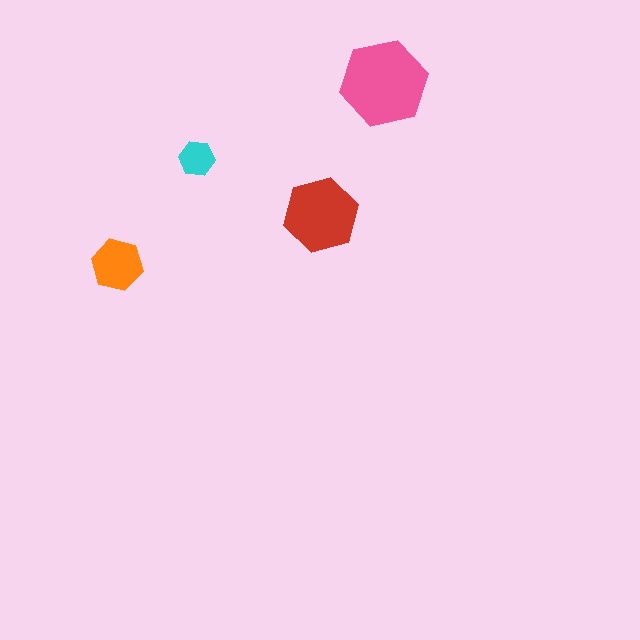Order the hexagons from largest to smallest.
the pink one, the red one, the orange one, the cyan one.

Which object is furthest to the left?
The orange hexagon is leftmost.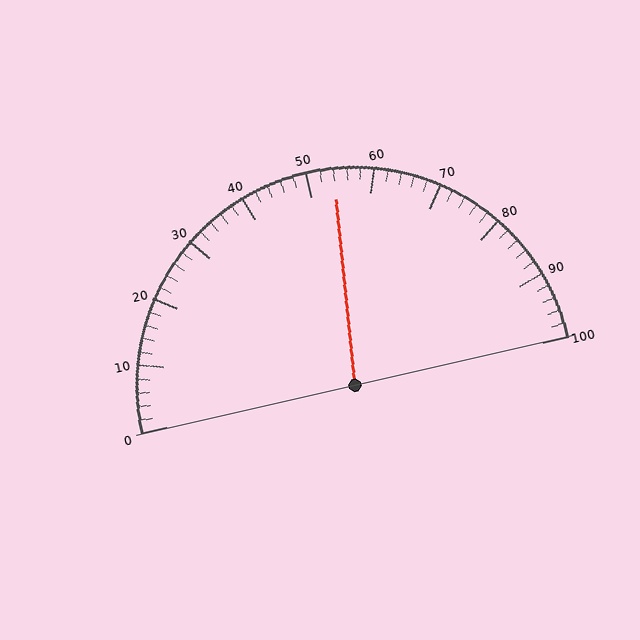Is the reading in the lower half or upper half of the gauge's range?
The reading is in the upper half of the range (0 to 100).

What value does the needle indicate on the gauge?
The needle indicates approximately 54.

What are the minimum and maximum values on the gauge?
The gauge ranges from 0 to 100.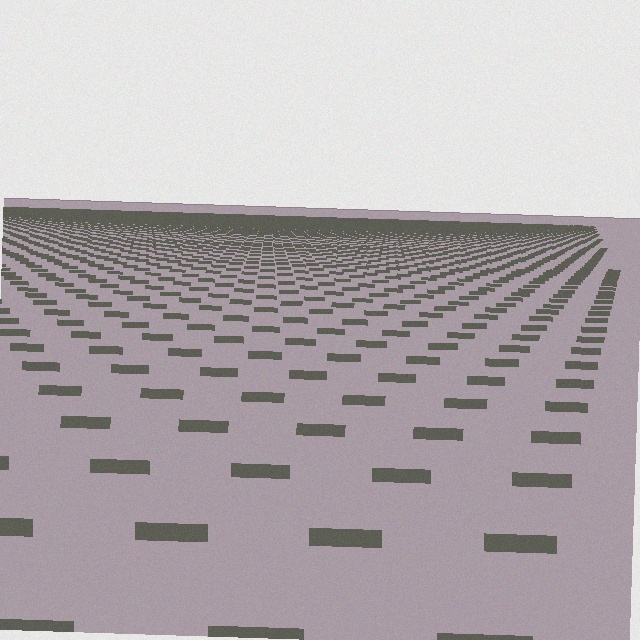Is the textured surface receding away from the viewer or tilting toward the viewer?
The surface is receding away from the viewer. Texture elements get smaller and denser toward the top.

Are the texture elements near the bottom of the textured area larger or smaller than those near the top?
Larger. Near the bottom, elements are closer to the viewer and appear at a bigger on-screen size.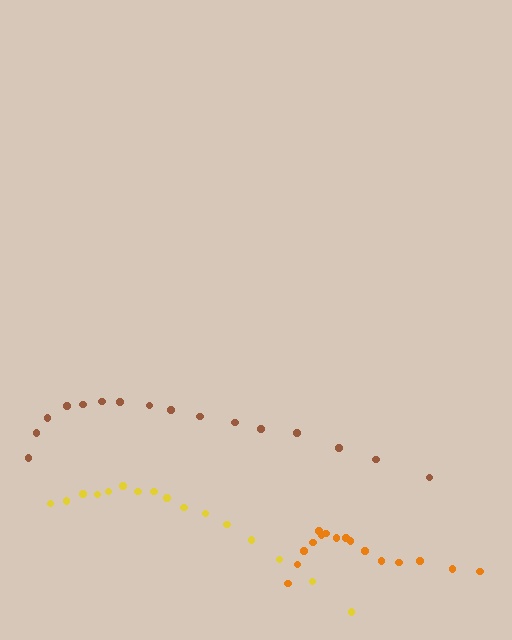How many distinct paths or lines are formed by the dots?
There are 3 distinct paths.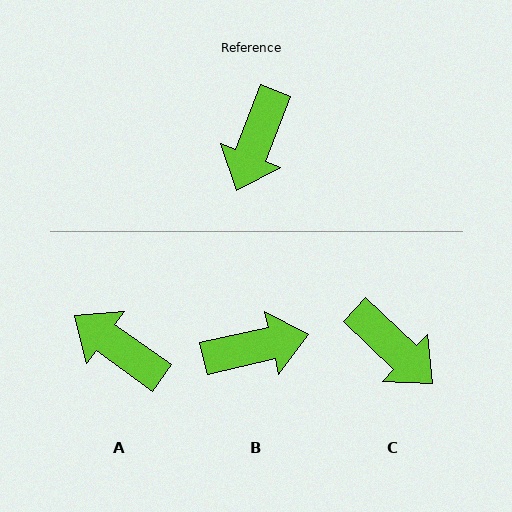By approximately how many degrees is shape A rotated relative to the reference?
Approximately 104 degrees clockwise.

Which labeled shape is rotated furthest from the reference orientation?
B, about 125 degrees away.